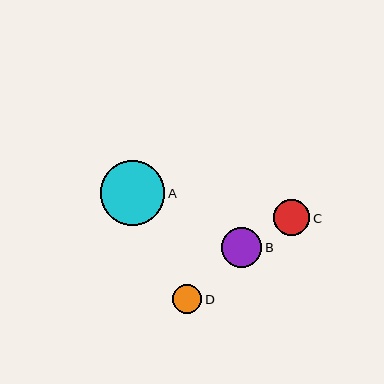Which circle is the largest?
Circle A is the largest with a size of approximately 64 pixels.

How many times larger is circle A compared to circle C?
Circle A is approximately 1.8 times the size of circle C.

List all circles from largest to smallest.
From largest to smallest: A, B, C, D.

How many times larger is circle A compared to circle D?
Circle A is approximately 2.2 times the size of circle D.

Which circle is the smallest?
Circle D is the smallest with a size of approximately 29 pixels.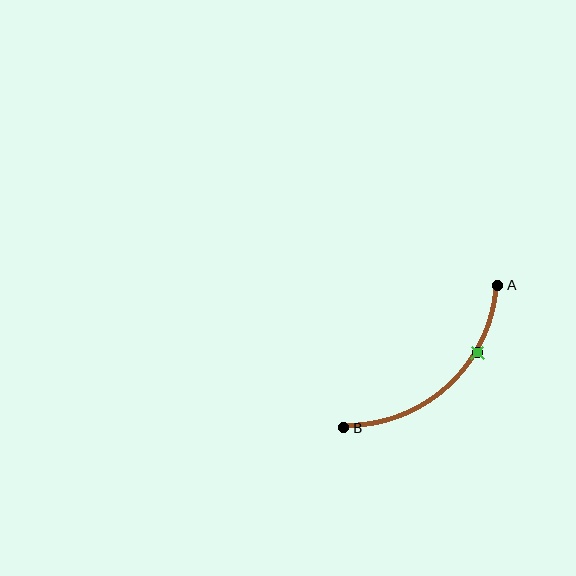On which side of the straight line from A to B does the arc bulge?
The arc bulges below and to the right of the straight line connecting A and B.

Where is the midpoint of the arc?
The arc midpoint is the point on the curve farthest from the straight line joining A and B. It sits below and to the right of that line.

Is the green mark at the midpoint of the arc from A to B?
No. The green mark lies on the arc but is closer to endpoint A. The arc midpoint would be at the point on the curve equidistant along the arc from both A and B.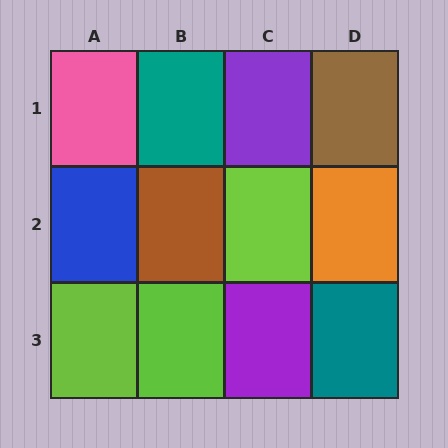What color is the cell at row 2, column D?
Orange.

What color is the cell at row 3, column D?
Teal.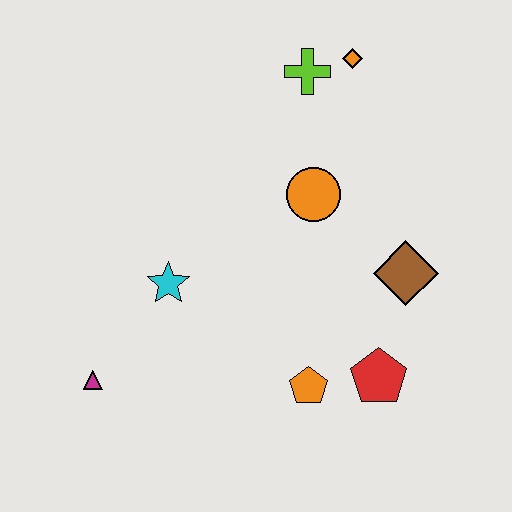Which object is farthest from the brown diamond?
The magenta triangle is farthest from the brown diamond.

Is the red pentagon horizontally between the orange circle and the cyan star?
No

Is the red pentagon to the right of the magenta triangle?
Yes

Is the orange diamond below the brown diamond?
No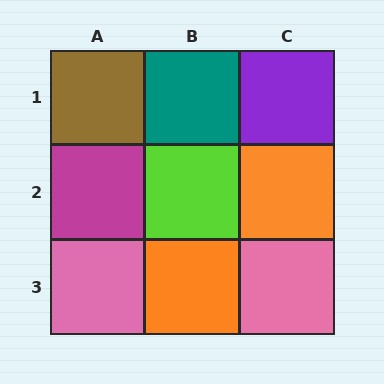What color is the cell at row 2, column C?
Orange.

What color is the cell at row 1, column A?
Brown.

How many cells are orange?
2 cells are orange.